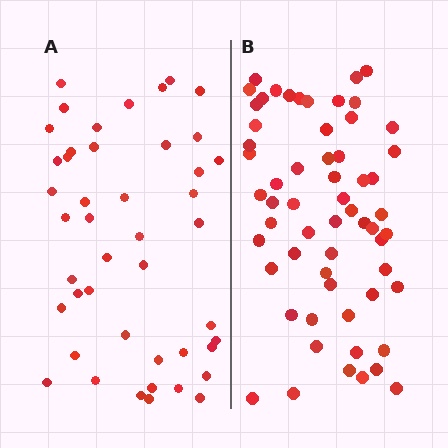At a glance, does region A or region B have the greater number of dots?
Region B (the right region) has more dots.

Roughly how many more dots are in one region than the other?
Region B has approximately 15 more dots than region A.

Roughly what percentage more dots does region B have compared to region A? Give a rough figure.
About 35% more.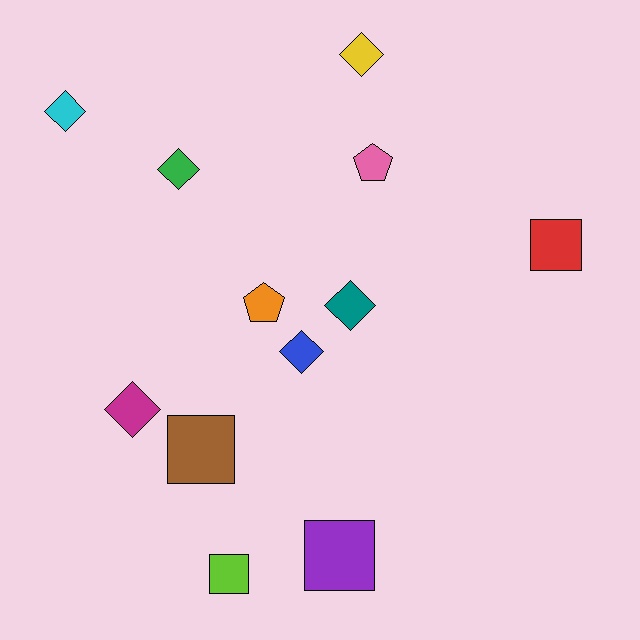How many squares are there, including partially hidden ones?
There are 4 squares.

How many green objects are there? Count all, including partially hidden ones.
There is 1 green object.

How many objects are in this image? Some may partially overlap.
There are 12 objects.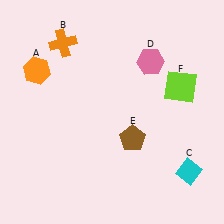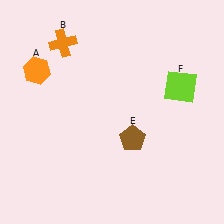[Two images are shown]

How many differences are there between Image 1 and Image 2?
There are 2 differences between the two images.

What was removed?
The pink hexagon (D), the cyan diamond (C) were removed in Image 2.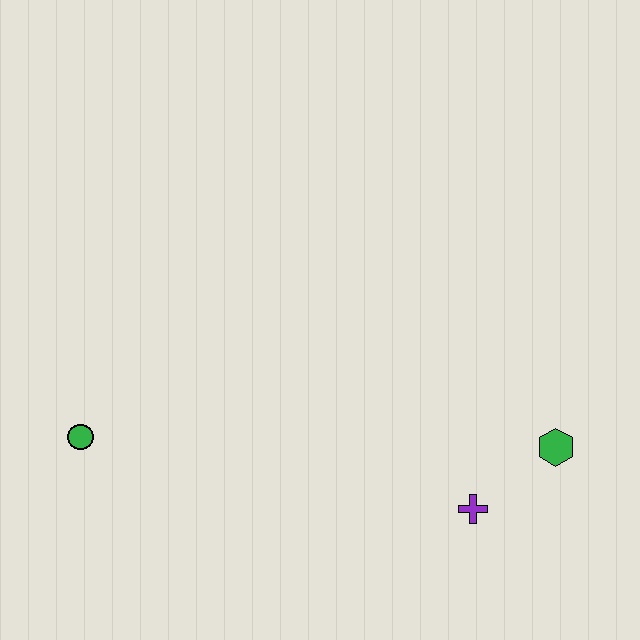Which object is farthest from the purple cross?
The green circle is farthest from the purple cross.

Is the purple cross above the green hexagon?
No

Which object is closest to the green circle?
The purple cross is closest to the green circle.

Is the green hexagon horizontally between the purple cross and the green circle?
No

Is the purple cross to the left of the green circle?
No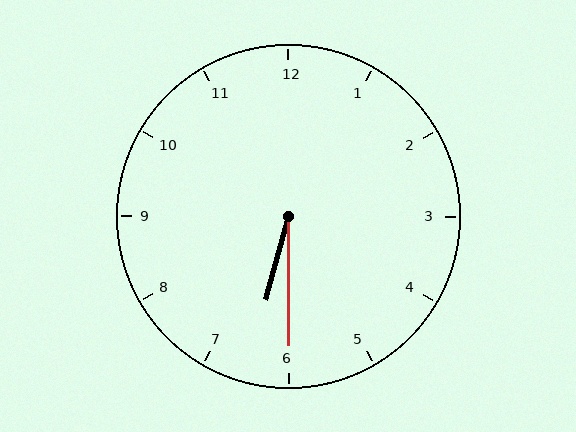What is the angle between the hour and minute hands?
Approximately 15 degrees.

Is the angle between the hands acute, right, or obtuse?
It is acute.